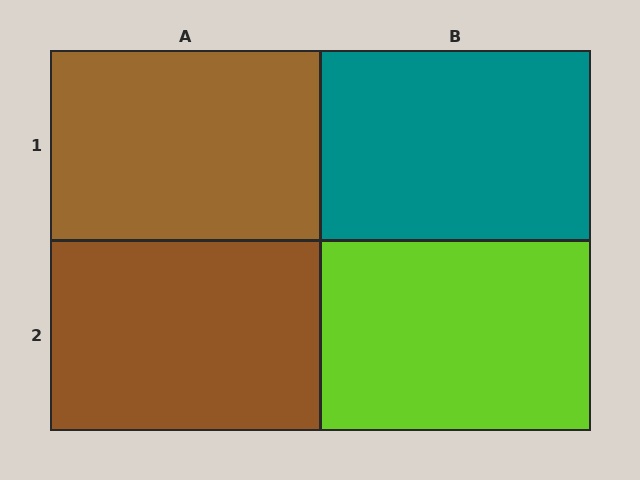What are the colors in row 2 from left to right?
Brown, lime.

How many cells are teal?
1 cell is teal.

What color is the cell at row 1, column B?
Teal.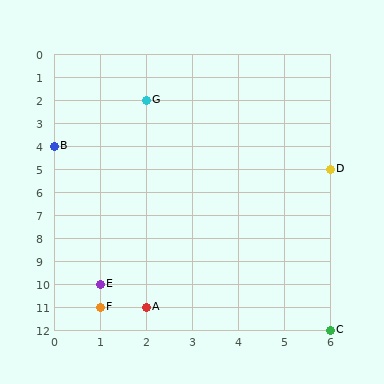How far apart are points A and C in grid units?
Points A and C are 4 columns and 1 row apart (about 4.1 grid units diagonally).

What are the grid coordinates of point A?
Point A is at grid coordinates (2, 11).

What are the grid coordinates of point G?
Point G is at grid coordinates (2, 2).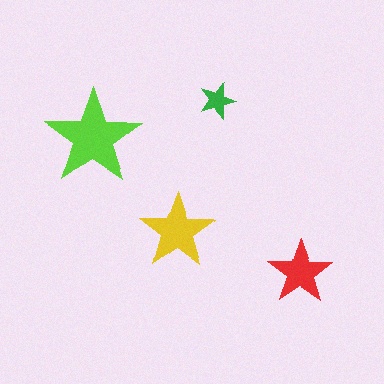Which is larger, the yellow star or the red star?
The yellow one.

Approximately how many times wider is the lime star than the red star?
About 1.5 times wider.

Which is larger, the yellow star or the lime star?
The lime one.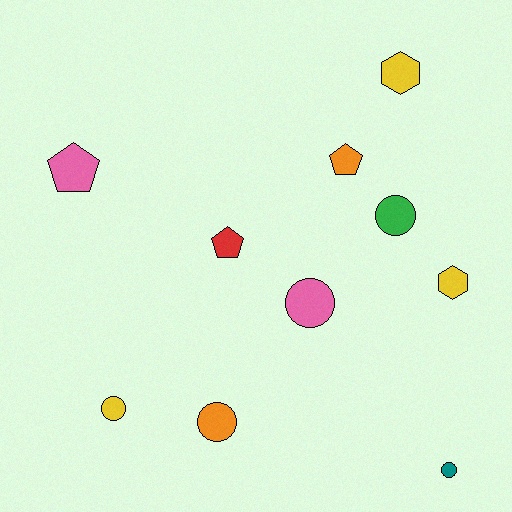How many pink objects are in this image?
There are 2 pink objects.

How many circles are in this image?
There are 5 circles.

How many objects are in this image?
There are 10 objects.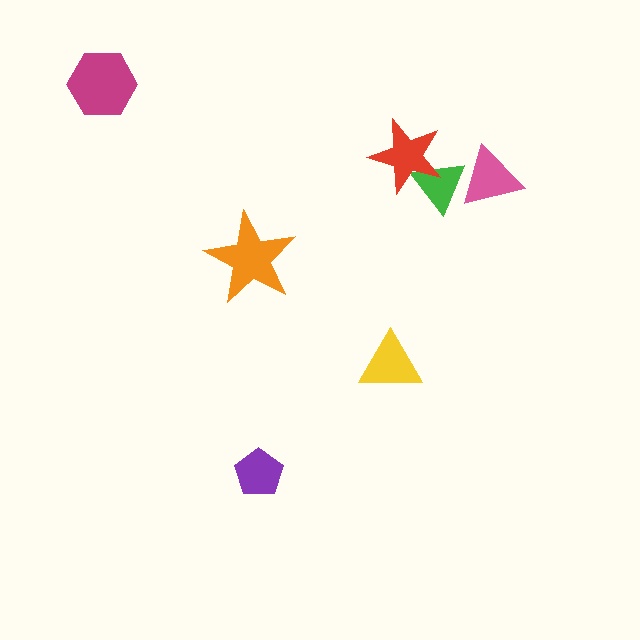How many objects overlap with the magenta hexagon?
0 objects overlap with the magenta hexagon.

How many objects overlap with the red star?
1 object overlaps with the red star.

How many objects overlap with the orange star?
0 objects overlap with the orange star.